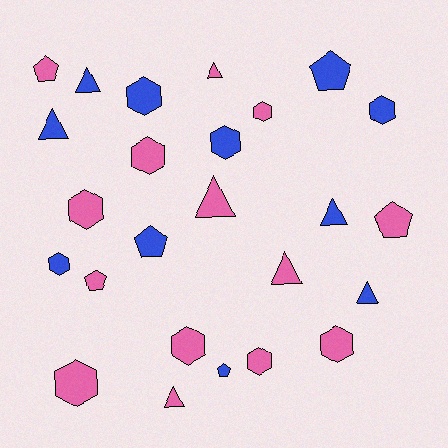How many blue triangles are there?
There are 4 blue triangles.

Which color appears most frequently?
Pink, with 14 objects.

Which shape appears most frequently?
Hexagon, with 11 objects.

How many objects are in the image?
There are 25 objects.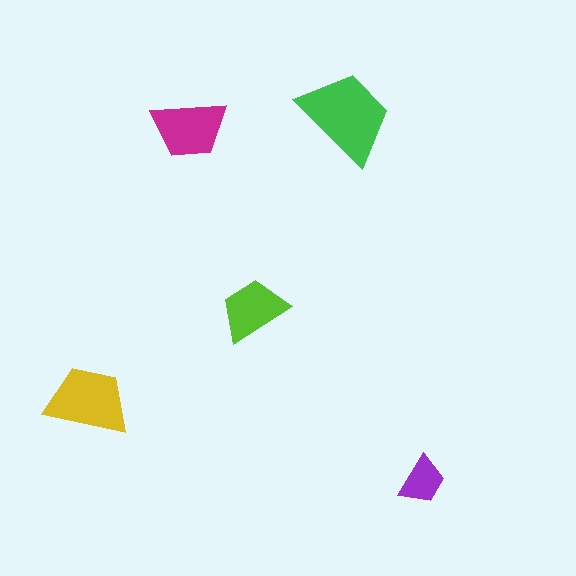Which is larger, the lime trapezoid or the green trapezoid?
The green one.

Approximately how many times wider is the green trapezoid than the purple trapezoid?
About 2 times wider.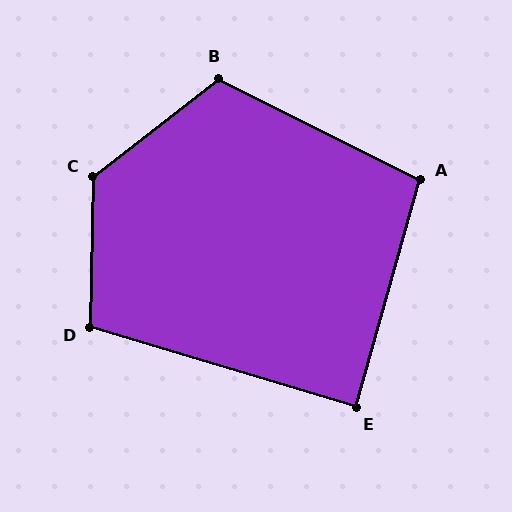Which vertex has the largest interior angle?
C, at approximately 129 degrees.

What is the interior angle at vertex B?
Approximately 115 degrees (obtuse).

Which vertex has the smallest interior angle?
E, at approximately 89 degrees.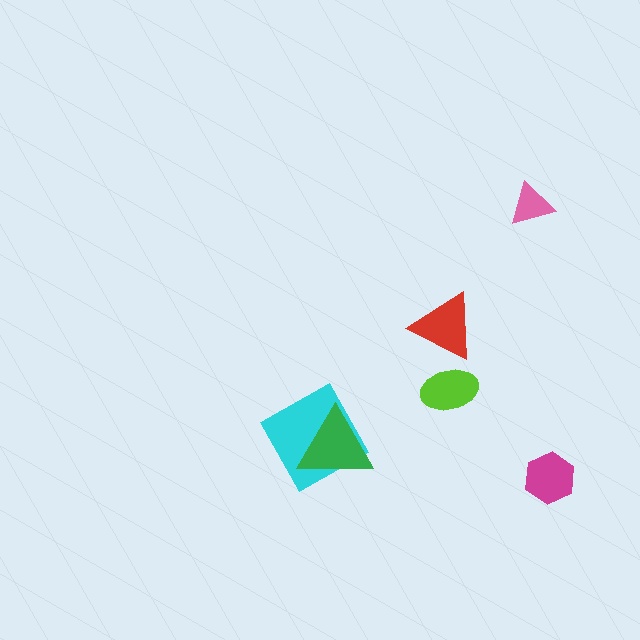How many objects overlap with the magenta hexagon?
0 objects overlap with the magenta hexagon.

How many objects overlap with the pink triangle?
0 objects overlap with the pink triangle.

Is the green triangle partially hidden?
No, no other shape covers it.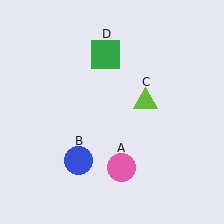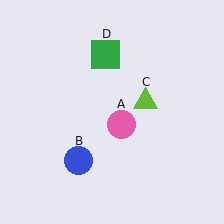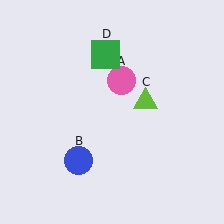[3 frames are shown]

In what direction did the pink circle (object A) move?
The pink circle (object A) moved up.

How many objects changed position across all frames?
1 object changed position: pink circle (object A).